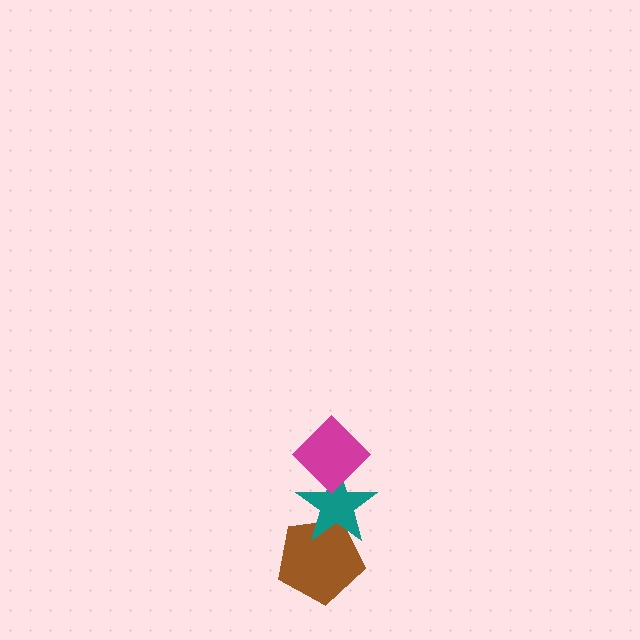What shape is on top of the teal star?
The magenta diamond is on top of the teal star.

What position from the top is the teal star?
The teal star is 2nd from the top.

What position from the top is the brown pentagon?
The brown pentagon is 3rd from the top.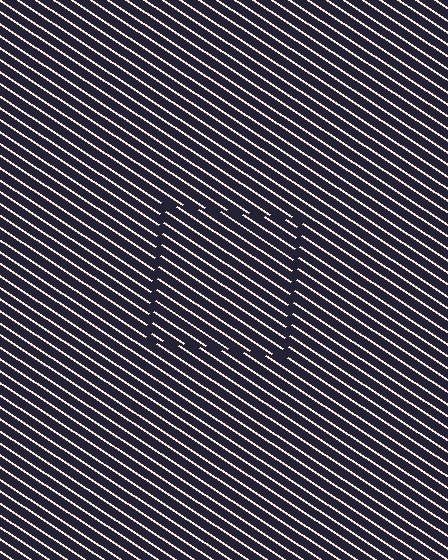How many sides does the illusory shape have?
4 sides — the line-ends trace a square.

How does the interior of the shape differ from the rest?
The interior of the shape contains the same grating, shifted by half a period — the contour is defined by the phase discontinuity where line-ends from the inner and outer gratings abut.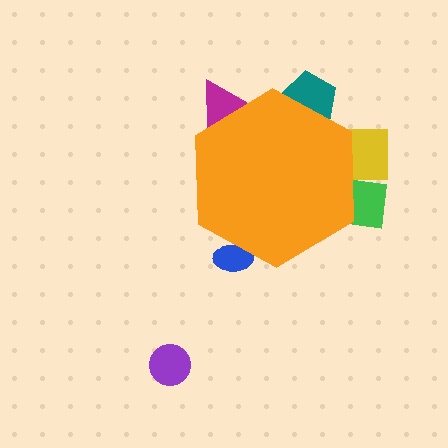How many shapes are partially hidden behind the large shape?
5 shapes are partially hidden.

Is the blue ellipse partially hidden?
Yes, the blue ellipse is partially hidden behind the orange hexagon.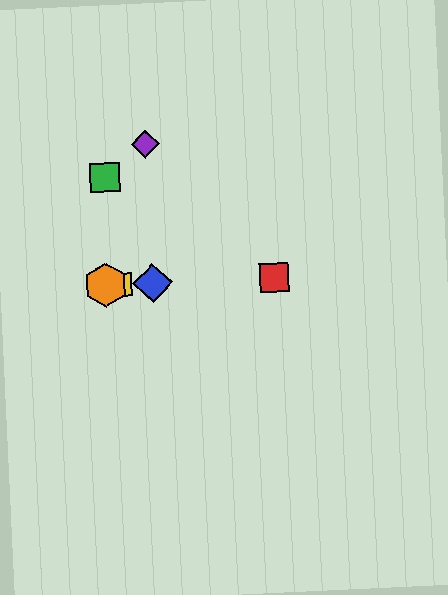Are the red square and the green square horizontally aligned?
No, the red square is at y≈278 and the green square is at y≈178.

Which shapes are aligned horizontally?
The red square, the blue diamond, the yellow square, the orange hexagon are aligned horizontally.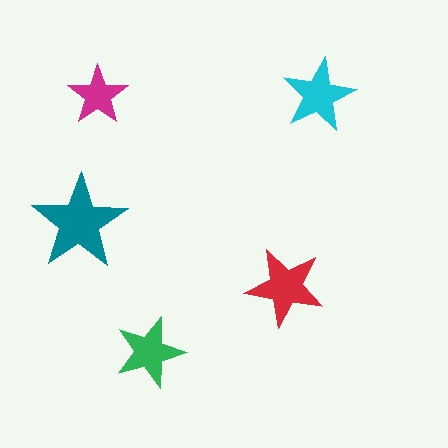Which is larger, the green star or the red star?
The red one.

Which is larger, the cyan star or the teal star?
The teal one.